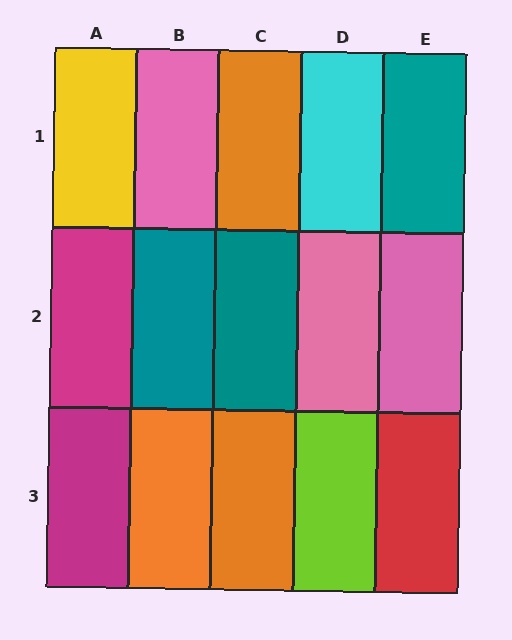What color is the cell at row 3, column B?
Orange.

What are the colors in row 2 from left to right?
Magenta, teal, teal, pink, pink.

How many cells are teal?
3 cells are teal.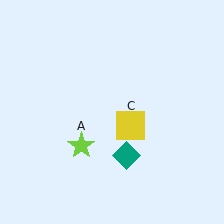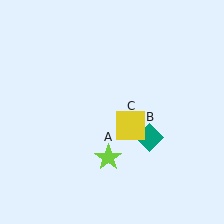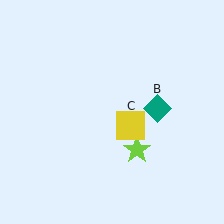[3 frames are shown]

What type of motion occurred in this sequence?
The lime star (object A), teal diamond (object B) rotated counterclockwise around the center of the scene.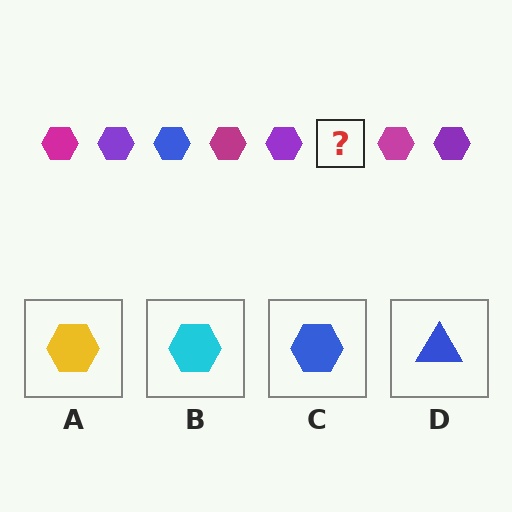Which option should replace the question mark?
Option C.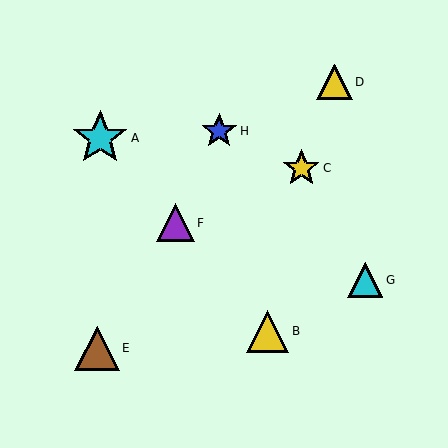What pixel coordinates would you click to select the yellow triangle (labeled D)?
Click at (334, 82) to select the yellow triangle D.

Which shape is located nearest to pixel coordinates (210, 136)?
The blue star (labeled H) at (219, 131) is nearest to that location.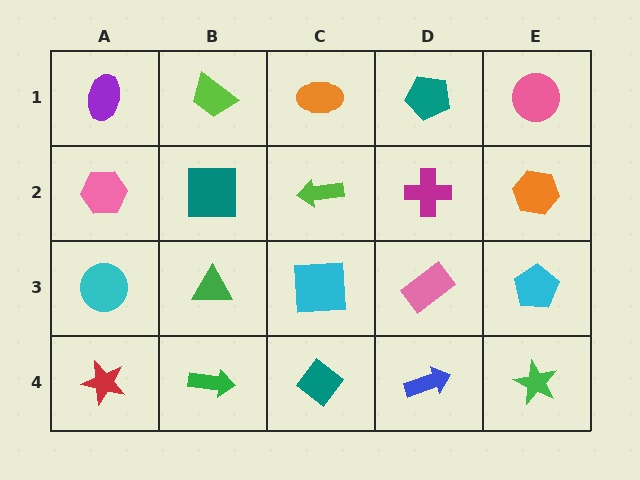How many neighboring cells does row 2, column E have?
3.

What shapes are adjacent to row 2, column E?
A pink circle (row 1, column E), a cyan pentagon (row 3, column E), a magenta cross (row 2, column D).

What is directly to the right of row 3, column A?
A green triangle.